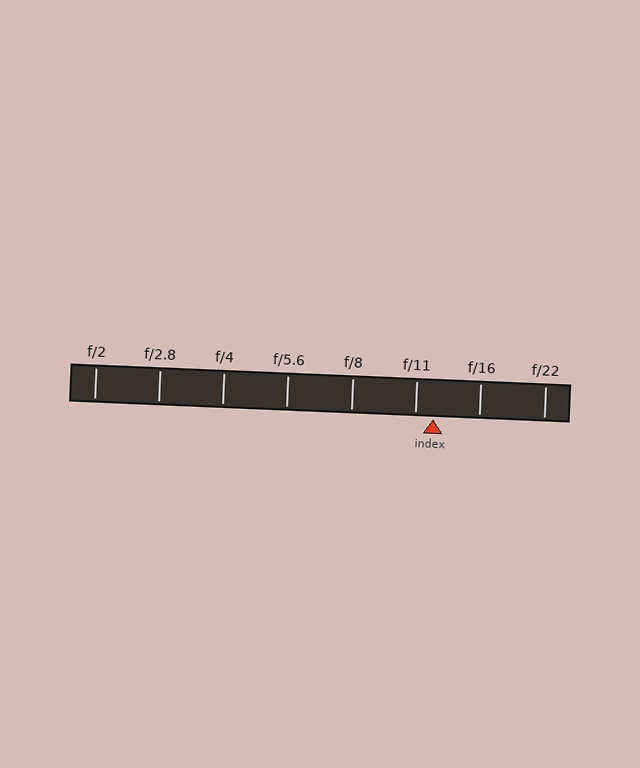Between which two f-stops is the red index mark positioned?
The index mark is between f/11 and f/16.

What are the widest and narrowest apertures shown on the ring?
The widest aperture shown is f/2 and the narrowest is f/22.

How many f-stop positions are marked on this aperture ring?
There are 8 f-stop positions marked.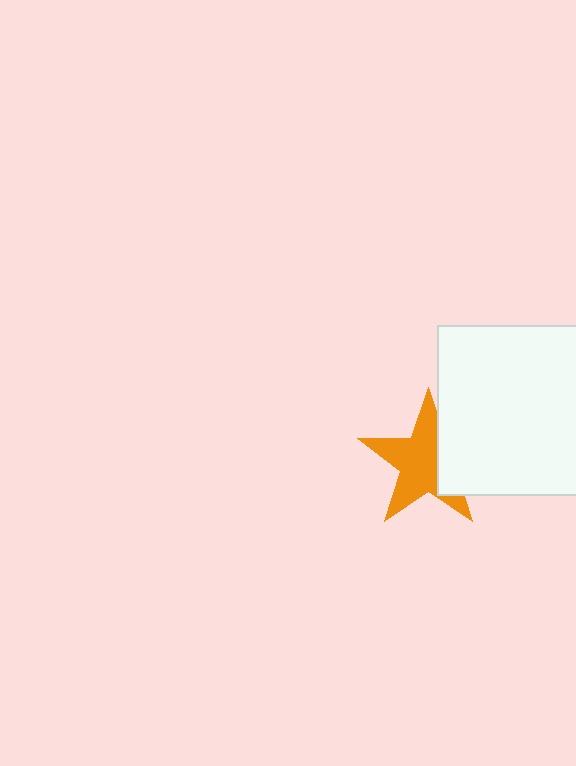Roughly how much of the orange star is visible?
Most of it is visible (roughly 69%).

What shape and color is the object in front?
The object in front is a white square.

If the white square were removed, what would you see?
You would see the complete orange star.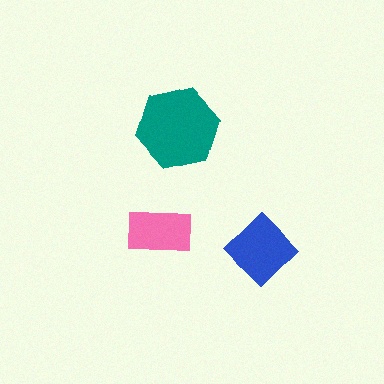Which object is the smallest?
The pink rectangle.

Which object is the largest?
The teal hexagon.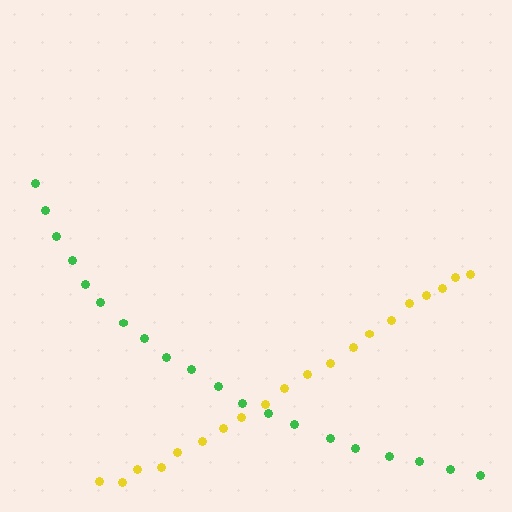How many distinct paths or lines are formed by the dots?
There are 2 distinct paths.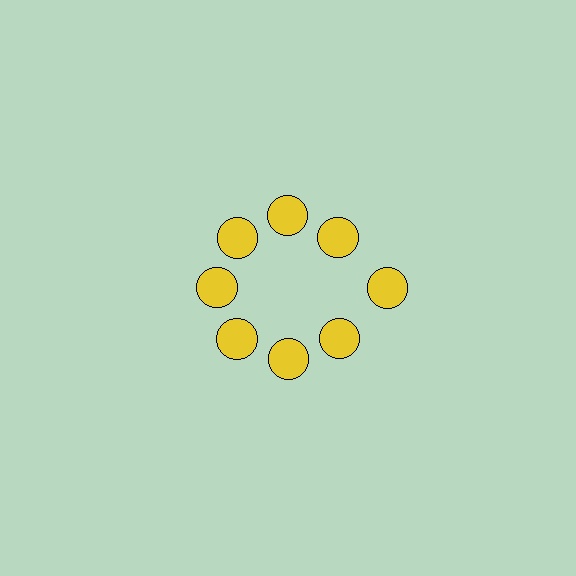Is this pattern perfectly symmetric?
No. The 8 yellow circles are arranged in a ring, but one element near the 3 o'clock position is pushed outward from the center, breaking the 8-fold rotational symmetry.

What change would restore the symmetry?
The symmetry would be restored by moving it inward, back onto the ring so that all 8 circles sit at equal angles and equal distance from the center.